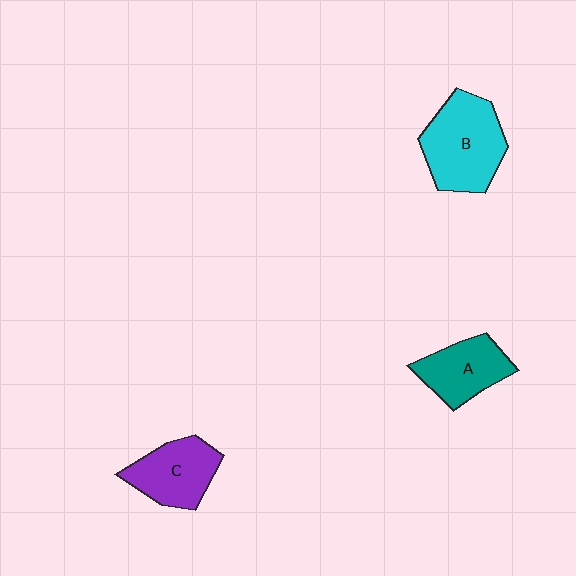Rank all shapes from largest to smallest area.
From largest to smallest: B (cyan), C (purple), A (teal).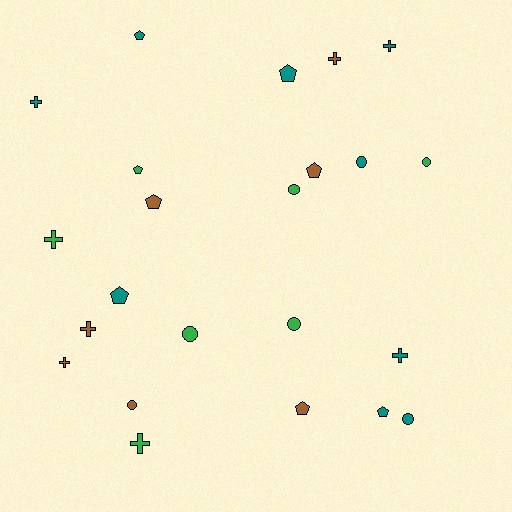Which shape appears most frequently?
Cross, with 8 objects.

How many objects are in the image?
There are 23 objects.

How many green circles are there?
There are 4 green circles.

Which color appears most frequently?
Teal, with 9 objects.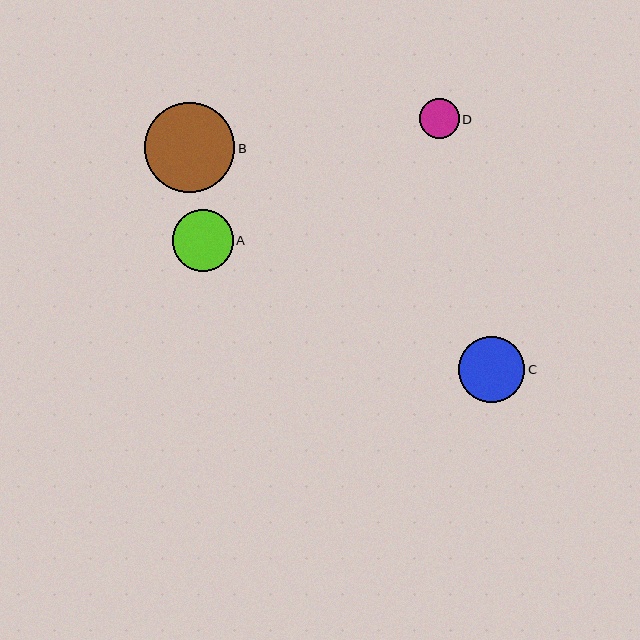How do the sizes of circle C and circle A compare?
Circle C and circle A are approximately the same size.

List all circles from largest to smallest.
From largest to smallest: B, C, A, D.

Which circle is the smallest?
Circle D is the smallest with a size of approximately 39 pixels.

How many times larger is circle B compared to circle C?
Circle B is approximately 1.4 times the size of circle C.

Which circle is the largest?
Circle B is the largest with a size of approximately 90 pixels.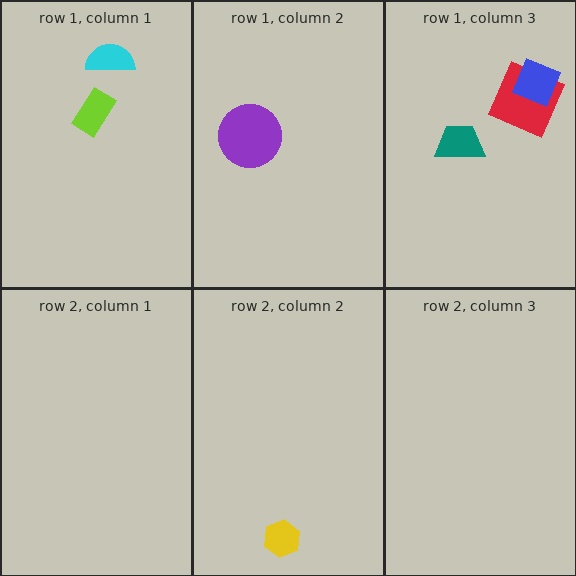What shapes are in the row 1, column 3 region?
The red square, the blue diamond, the teal trapezoid.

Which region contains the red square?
The row 1, column 3 region.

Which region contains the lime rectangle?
The row 1, column 1 region.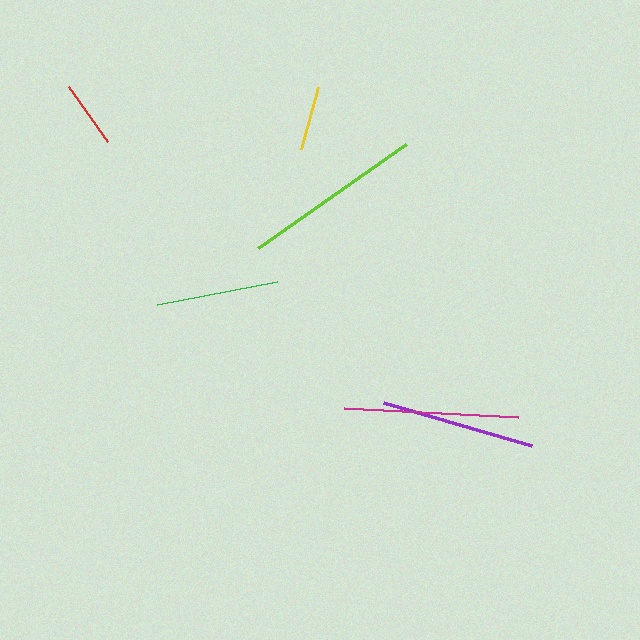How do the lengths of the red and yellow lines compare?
The red and yellow lines are approximately the same length.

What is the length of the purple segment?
The purple segment is approximately 154 pixels long.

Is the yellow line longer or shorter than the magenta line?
The magenta line is longer than the yellow line.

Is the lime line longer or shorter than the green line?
The lime line is longer than the green line.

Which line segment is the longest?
The lime line is the longest at approximately 180 pixels.